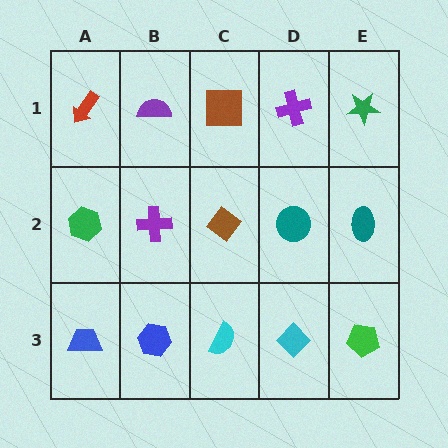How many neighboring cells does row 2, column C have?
4.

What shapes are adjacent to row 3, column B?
A purple cross (row 2, column B), a blue trapezoid (row 3, column A), a cyan semicircle (row 3, column C).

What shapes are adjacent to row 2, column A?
A red arrow (row 1, column A), a blue trapezoid (row 3, column A), a purple cross (row 2, column B).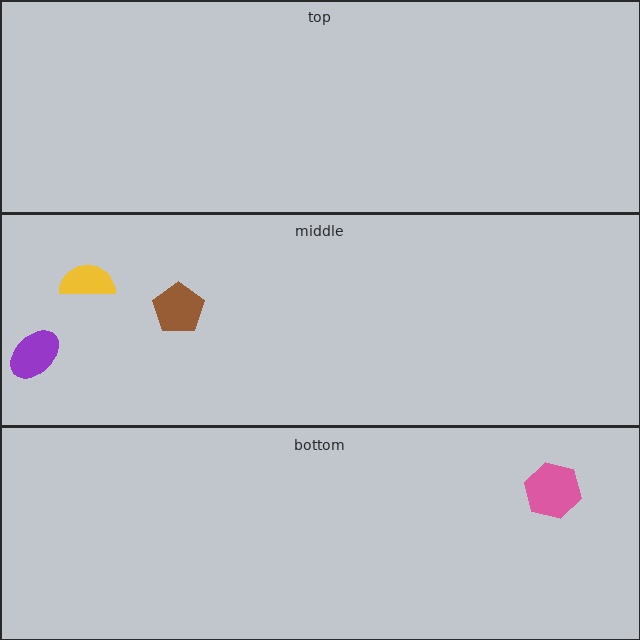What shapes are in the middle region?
The brown pentagon, the yellow semicircle, the purple ellipse.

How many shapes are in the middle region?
3.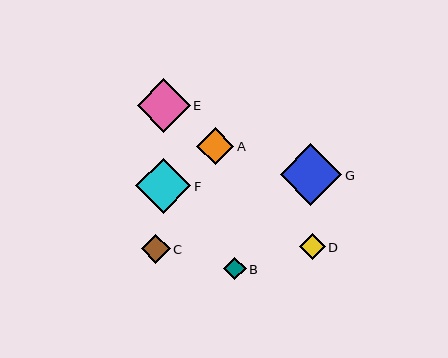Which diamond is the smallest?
Diamond B is the smallest with a size of approximately 22 pixels.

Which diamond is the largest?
Diamond G is the largest with a size of approximately 62 pixels.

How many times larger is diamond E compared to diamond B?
Diamond E is approximately 2.4 times the size of diamond B.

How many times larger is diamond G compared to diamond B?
Diamond G is approximately 2.8 times the size of diamond B.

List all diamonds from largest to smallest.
From largest to smallest: G, F, E, A, C, D, B.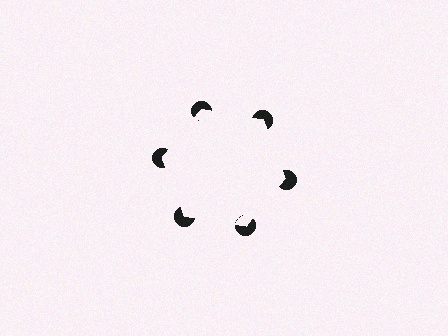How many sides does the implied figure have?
6 sides.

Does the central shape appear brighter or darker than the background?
It typically appears slightly brighter than the background, even though no actual brightness change is drawn.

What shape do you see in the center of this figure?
An illusory hexagon — its edges are inferred from the aligned wedge cuts in the pac-man discs, not physically drawn.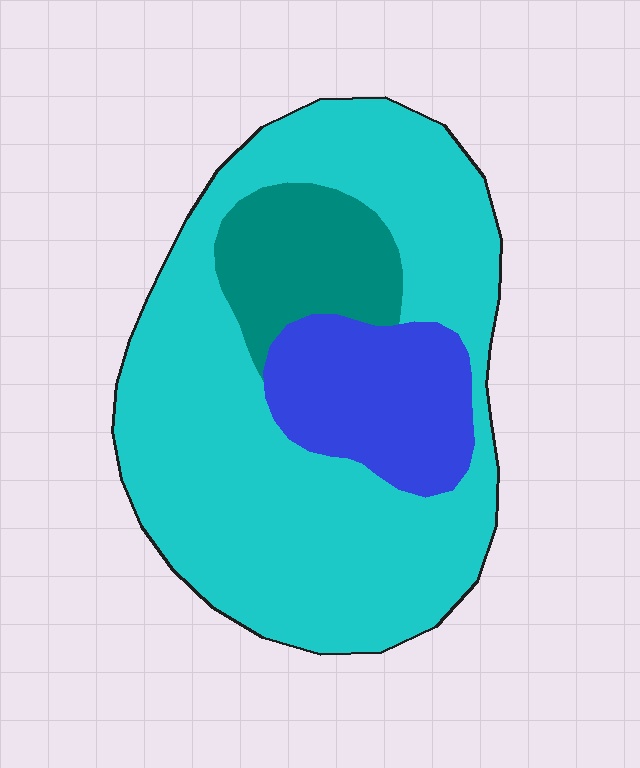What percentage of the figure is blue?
Blue covers 17% of the figure.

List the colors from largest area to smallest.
From largest to smallest: cyan, blue, teal.